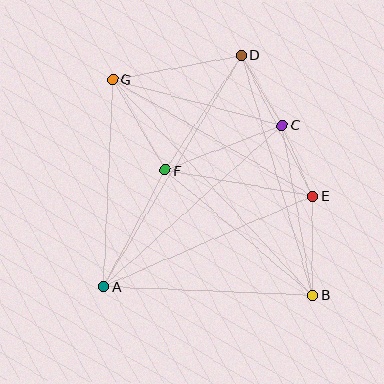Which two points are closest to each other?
Points C and E are closest to each other.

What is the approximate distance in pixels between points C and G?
The distance between C and G is approximately 176 pixels.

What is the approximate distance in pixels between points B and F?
The distance between B and F is approximately 193 pixels.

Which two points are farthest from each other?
Points B and G are farthest from each other.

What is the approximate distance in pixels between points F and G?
The distance between F and G is approximately 105 pixels.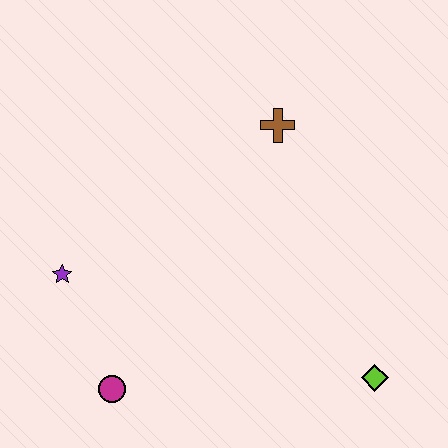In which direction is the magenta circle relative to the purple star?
The magenta circle is below the purple star.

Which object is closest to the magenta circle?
The purple star is closest to the magenta circle.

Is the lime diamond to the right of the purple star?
Yes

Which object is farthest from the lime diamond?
The purple star is farthest from the lime diamond.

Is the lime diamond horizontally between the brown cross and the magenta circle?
No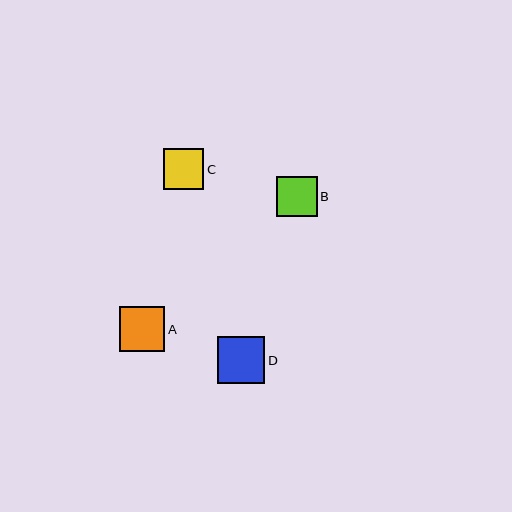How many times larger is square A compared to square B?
Square A is approximately 1.1 times the size of square B.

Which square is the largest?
Square D is the largest with a size of approximately 47 pixels.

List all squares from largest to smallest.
From largest to smallest: D, A, B, C.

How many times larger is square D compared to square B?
Square D is approximately 1.2 times the size of square B.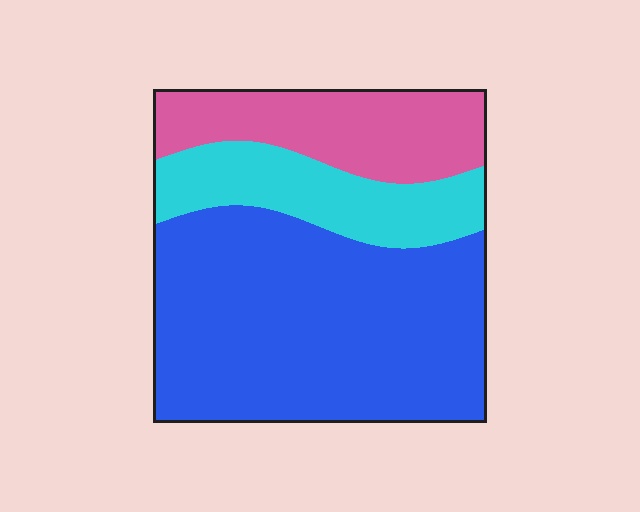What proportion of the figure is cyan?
Cyan covers about 20% of the figure.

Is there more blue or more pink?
Blue.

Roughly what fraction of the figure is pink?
Pink takes up less than a quarter of the figure.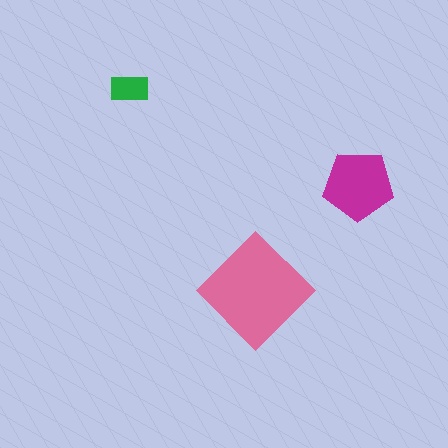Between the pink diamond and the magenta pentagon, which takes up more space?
The pink diamond.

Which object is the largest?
The pink diamond.